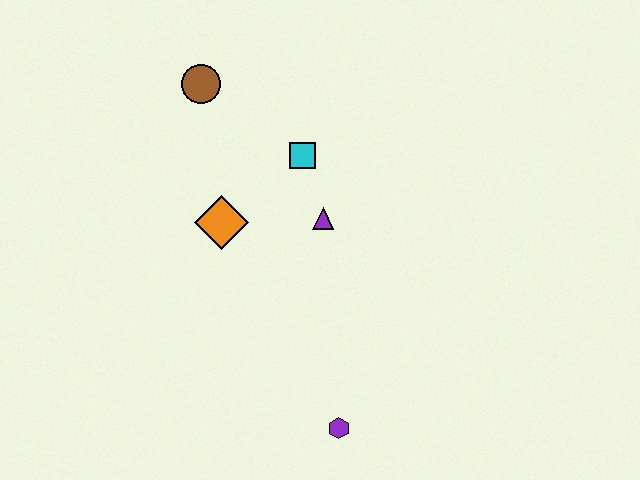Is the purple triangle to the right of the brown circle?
Yes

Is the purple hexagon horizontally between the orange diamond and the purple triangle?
No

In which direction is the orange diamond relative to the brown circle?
The orange diamond is below the brown circle.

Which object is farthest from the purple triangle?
The purple hexagon is farthest from the purple triangle.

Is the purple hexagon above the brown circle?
No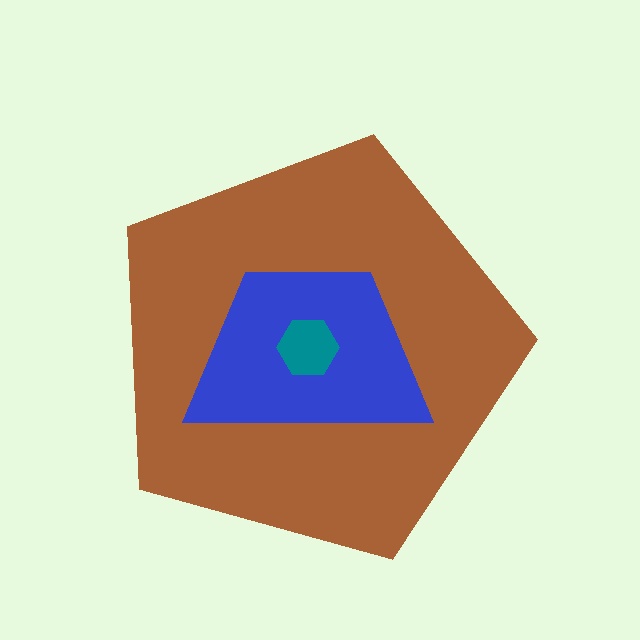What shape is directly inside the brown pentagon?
The blue trapezoid.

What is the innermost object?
The teal hexagon.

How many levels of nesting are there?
3.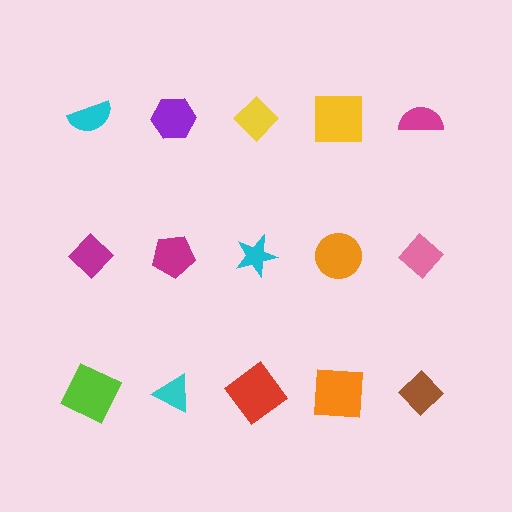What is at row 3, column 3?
A red diamond.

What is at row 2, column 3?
A cyan star.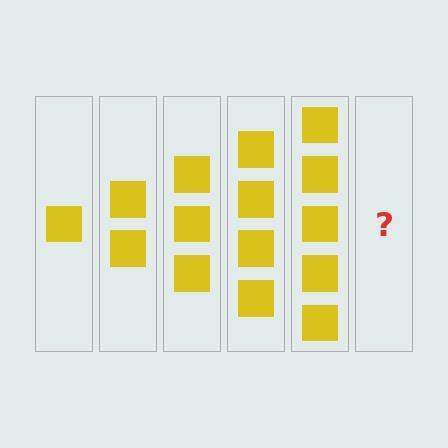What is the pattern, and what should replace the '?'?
The pattern is that each step adds one more square. The '?' should be 6 squares.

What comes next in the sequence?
The next element should be 6 squares.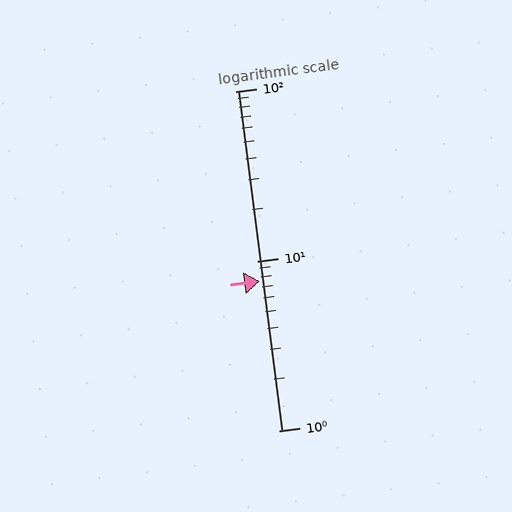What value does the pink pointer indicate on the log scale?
The pointer indicates approximately 7.6.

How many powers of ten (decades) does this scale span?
The scale spans 2 decades, from 1 to 100.